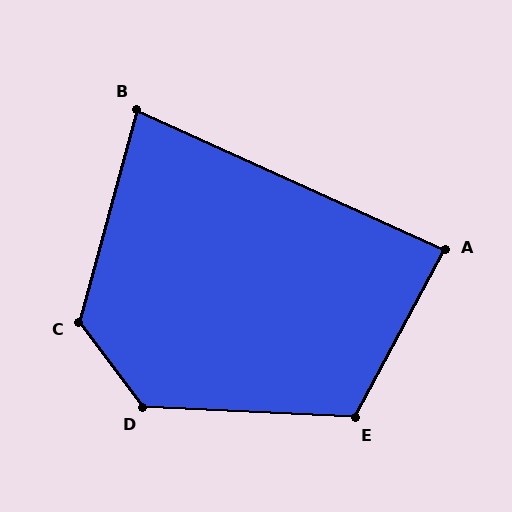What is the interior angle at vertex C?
Approximately 128 degrees (obtuse).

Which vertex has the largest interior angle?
D, at approximately 129 degrees.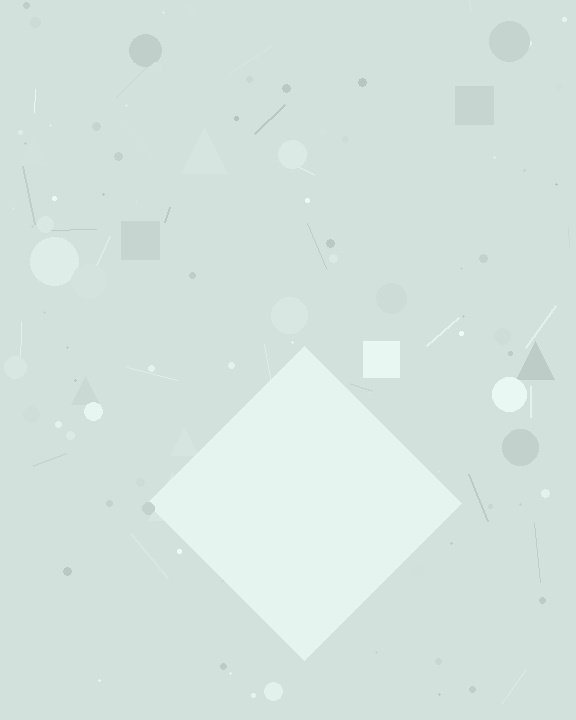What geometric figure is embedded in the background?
A diamond is embedded in the background.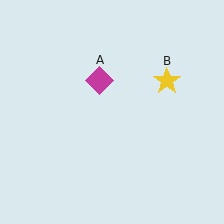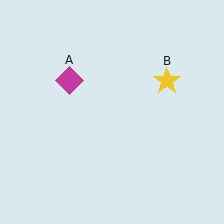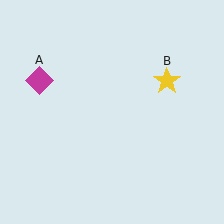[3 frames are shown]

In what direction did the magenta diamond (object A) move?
The magenta diamond (object A) moved left.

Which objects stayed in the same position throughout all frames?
Yellow star (object B) remained stationary.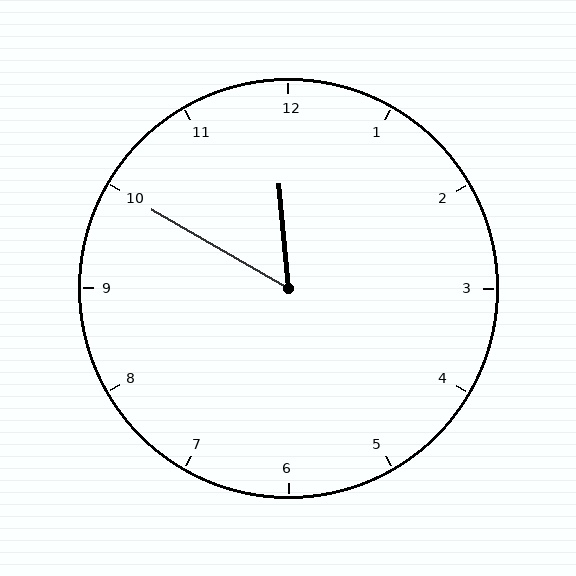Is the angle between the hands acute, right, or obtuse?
It is acute.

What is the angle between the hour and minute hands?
Approximately 55 degrees.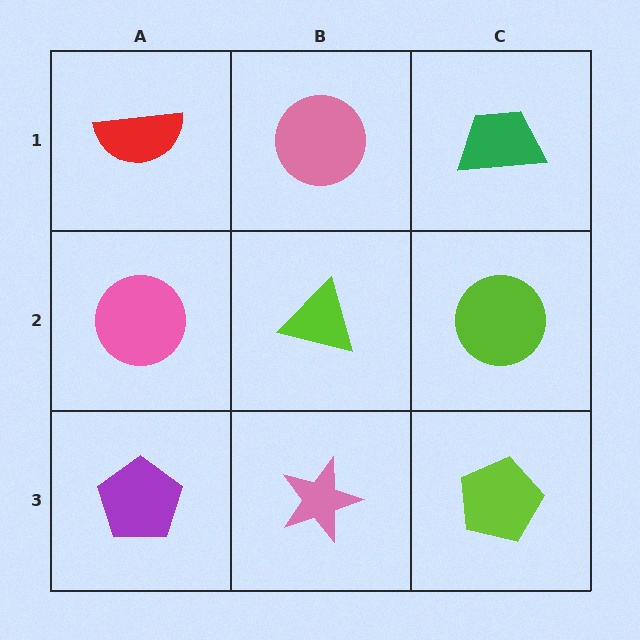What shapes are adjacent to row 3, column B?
A lime triangle (row 2, column B), a purple pentagon (row 3, column A), a lime pentagon (row 3, column C).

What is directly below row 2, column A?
A purple pentagon.